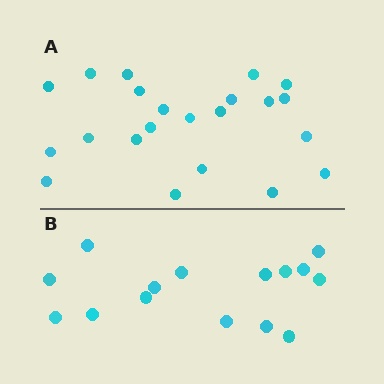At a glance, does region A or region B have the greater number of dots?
Region A (the top region) has more dots.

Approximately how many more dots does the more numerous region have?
Region A has roughly 8 or so more dots than region B.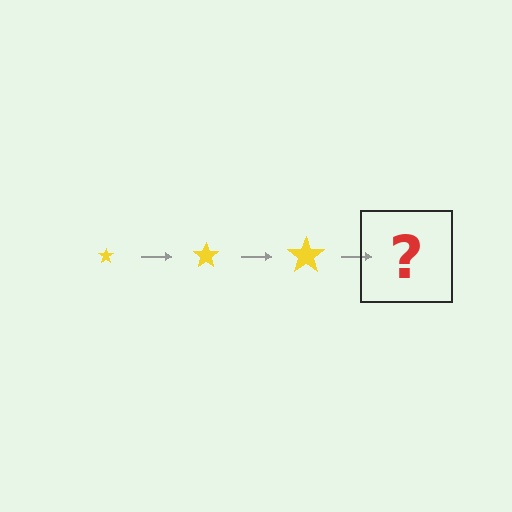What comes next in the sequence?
The next element should be a yellow star, larger than the previous one.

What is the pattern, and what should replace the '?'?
The pattern is that the star gets progressively larger each step. The '?' should be a yellow star, larger than the previous one.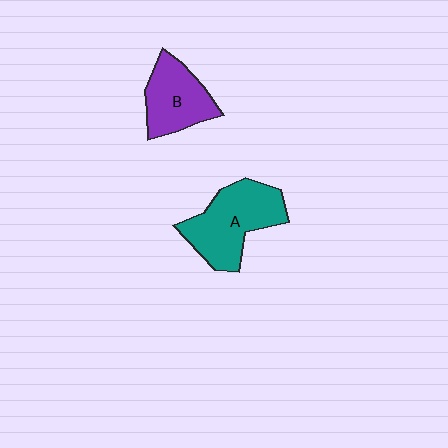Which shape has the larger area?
Shape A (teal).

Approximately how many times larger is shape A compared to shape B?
Approximately 1.4 times.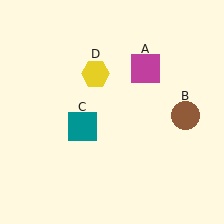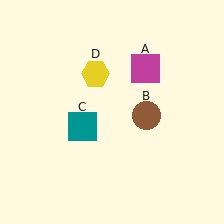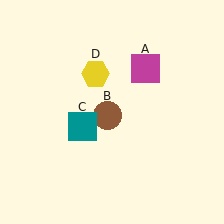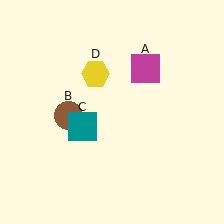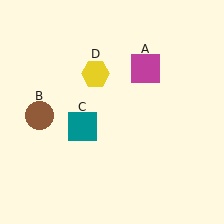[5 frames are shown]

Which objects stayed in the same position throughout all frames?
Magenta square (object A) and teal square (object C) and yellow hexagon (object D) remained stationary.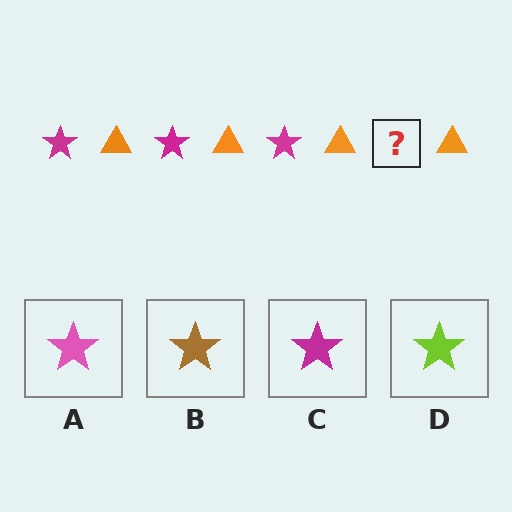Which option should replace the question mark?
Option C.